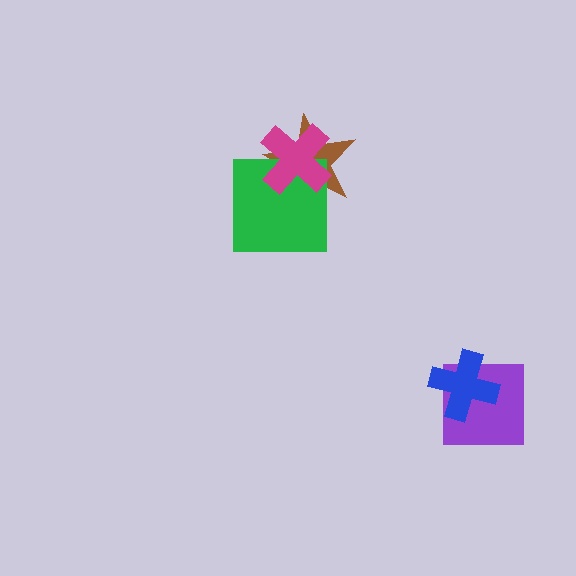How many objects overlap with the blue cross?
1 object overlaps with the blue cross.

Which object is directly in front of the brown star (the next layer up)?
The green square is directly in front of the brown star.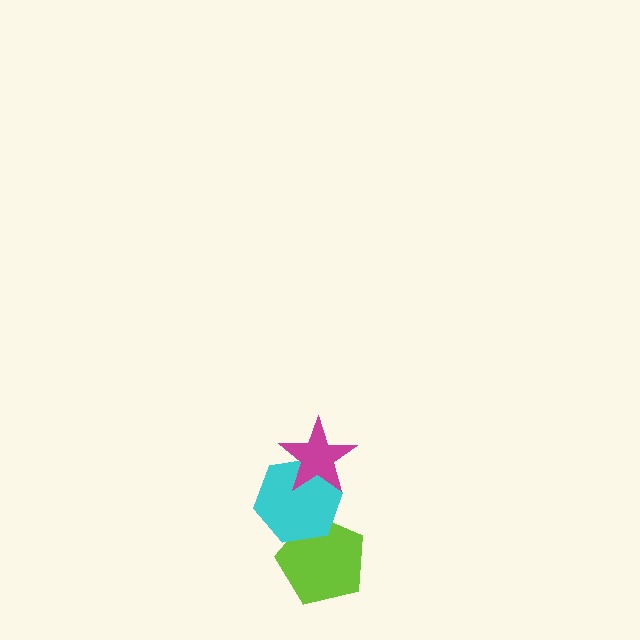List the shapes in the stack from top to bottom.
From top to bottom: the magenta star, the cyan hexagon, the lime pentagon.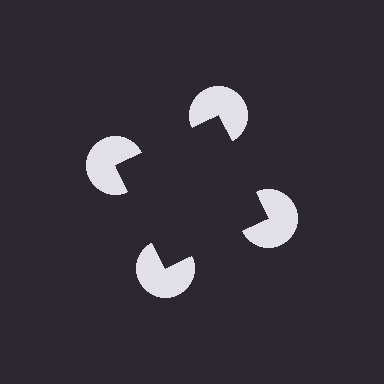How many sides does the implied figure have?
4 sides.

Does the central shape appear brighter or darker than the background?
It typically appears slightly darker than the background, even though no actual brightness change is drawn.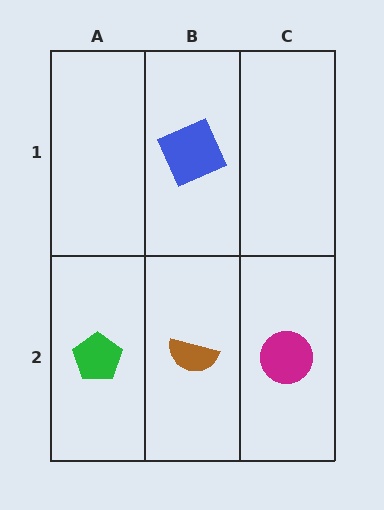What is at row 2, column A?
A green pentagon.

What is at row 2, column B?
A brown semicircle.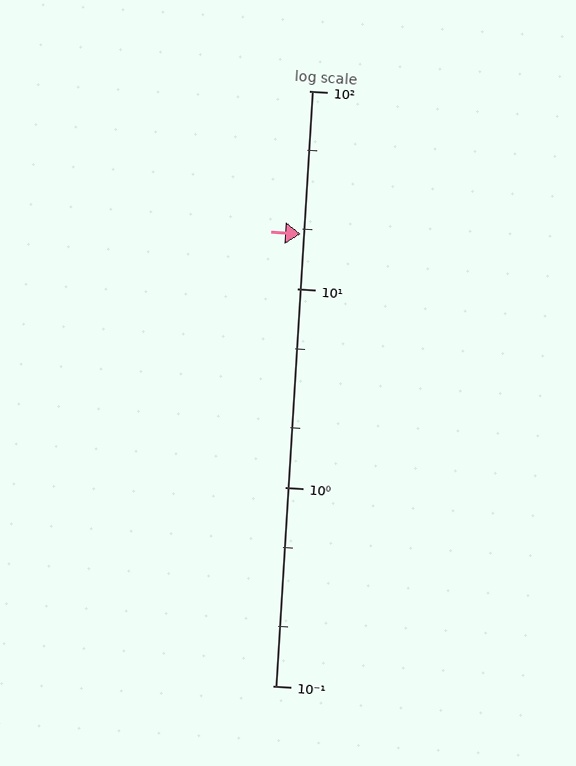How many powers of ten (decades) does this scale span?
The scale spans 3 decades, from 0.1 to 100.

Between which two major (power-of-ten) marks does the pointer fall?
The pointer is between 10 and 100.